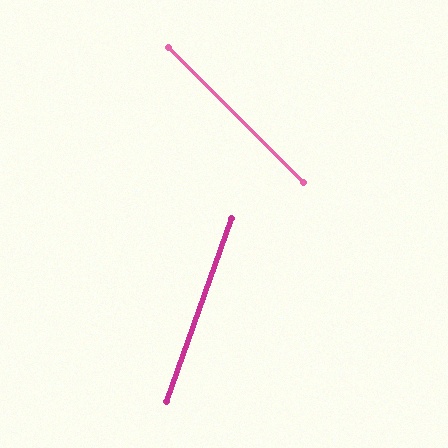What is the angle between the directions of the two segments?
Approximately 65 degrees.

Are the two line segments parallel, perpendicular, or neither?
Neither parallel nor perpendicular — they differ by about 65°.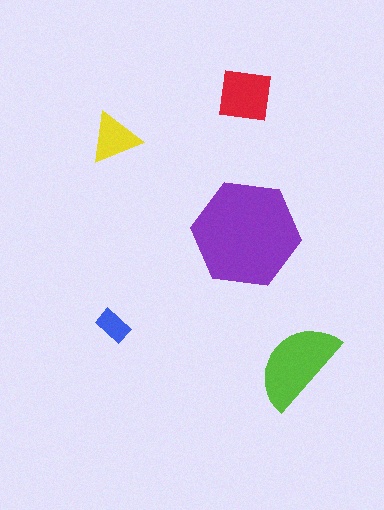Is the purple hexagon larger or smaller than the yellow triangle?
Larger.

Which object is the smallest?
The blue rectangle.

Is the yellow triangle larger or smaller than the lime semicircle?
Smaller.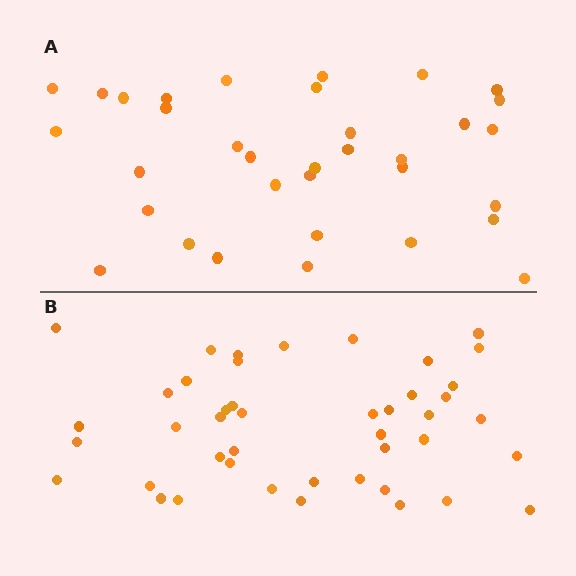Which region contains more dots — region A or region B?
Region B (the bottom region) has more dots.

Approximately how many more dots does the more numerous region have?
Region B has roughly 10 or so more dots than region A.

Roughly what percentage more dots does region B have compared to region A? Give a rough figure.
About 30% more.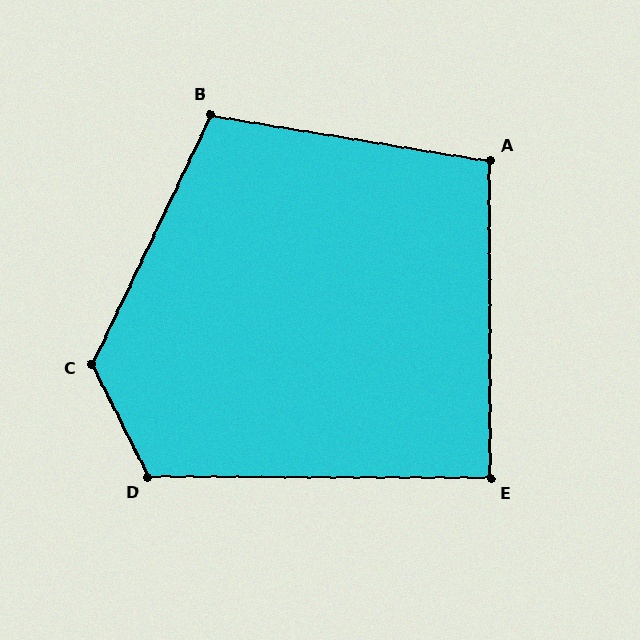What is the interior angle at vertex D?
Approximately 117 degrees (obtuse).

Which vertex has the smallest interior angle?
E, at approximately 90 degrees.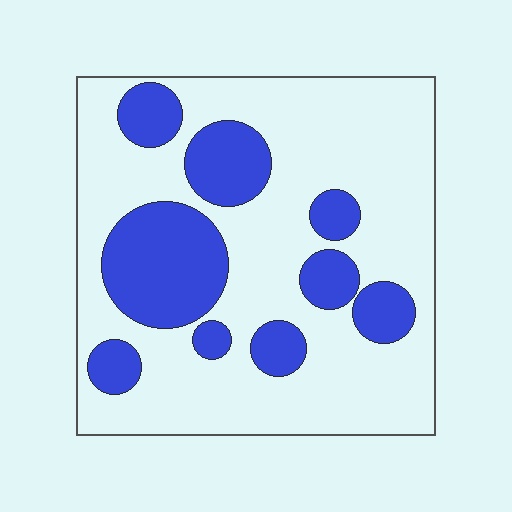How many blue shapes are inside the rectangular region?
9.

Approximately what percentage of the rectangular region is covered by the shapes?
Approximately 30%.